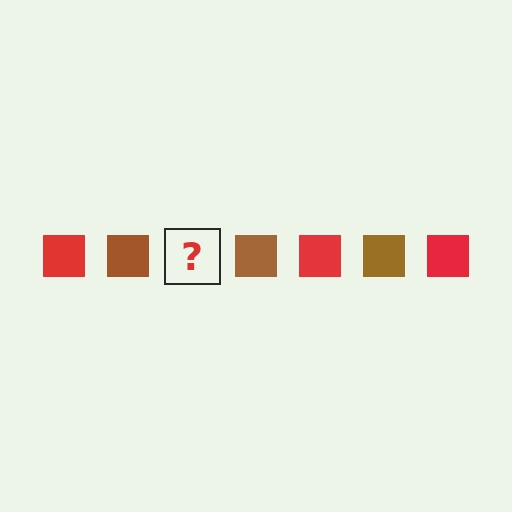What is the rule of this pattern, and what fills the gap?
The rule is that the pattern cycles through red, brown squares. The gap should be filled with a red square.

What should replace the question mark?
The question mark should be replaced with a red square.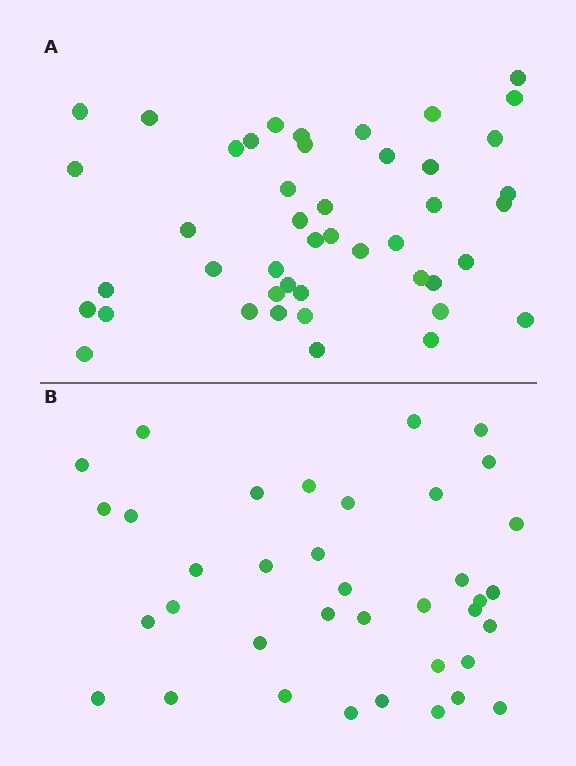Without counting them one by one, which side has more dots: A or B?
Region A (the top region) has more dots.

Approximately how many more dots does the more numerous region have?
Region A has roughly 8 or so more dots than region B.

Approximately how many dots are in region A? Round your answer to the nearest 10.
About 40 dots. (The exact count is 45, which rounds to 40.)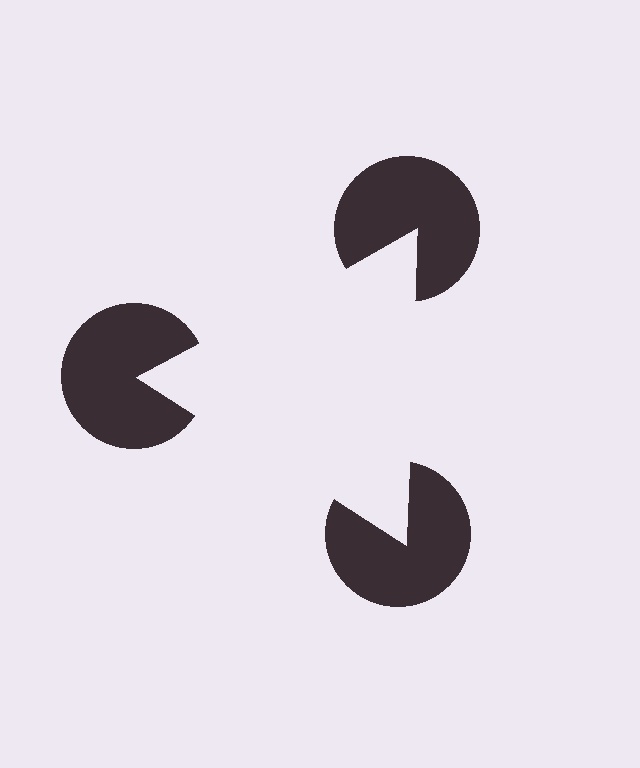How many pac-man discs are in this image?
There are 3 — one at each vertex of the illusory triangle.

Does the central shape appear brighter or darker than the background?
It typically appears slightly brighter than the background, even though no actual brightness change is drawn.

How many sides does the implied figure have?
3 sides.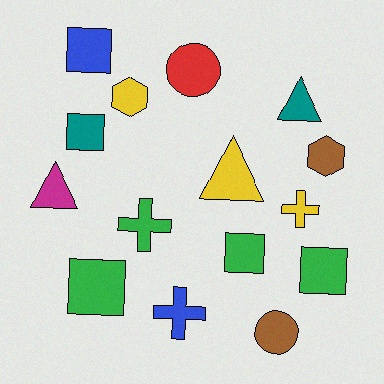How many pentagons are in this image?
There are no pentagons.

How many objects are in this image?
There are 15 objects.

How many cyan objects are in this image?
There are no cyan objects.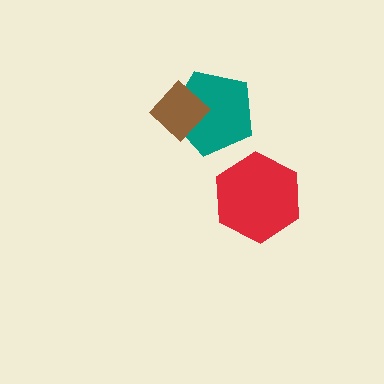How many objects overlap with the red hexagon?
0 objects overlap with the red hexagon.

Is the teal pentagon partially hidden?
Yes, it is partially covered by another shape.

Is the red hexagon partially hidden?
No, no other shape covers it.